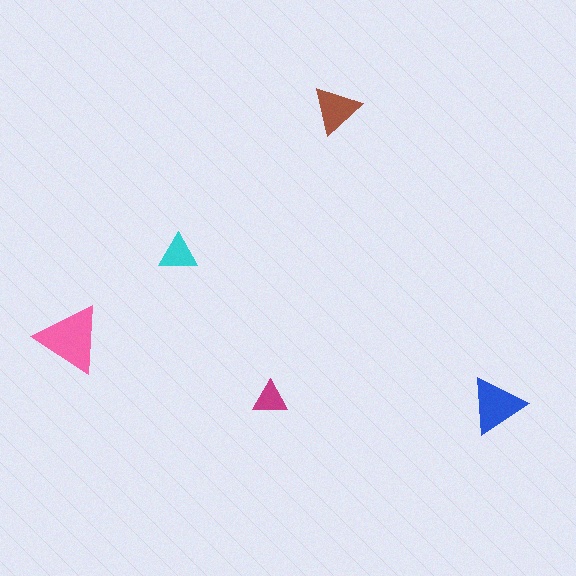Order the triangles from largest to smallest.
the pink one, the blue one, the brown one, the cyan one, the magenta one.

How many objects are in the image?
There are 5 objects in the image.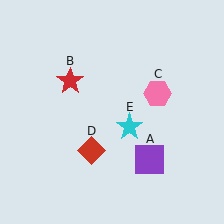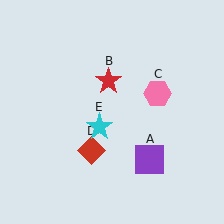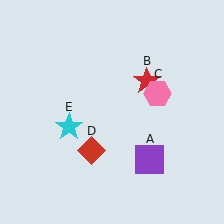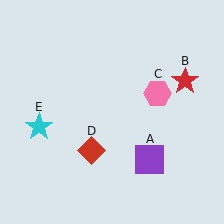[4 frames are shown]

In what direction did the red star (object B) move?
The red star (object B) moved right.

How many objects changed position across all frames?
2 objects changed position: red star (object B), cyan star (object E).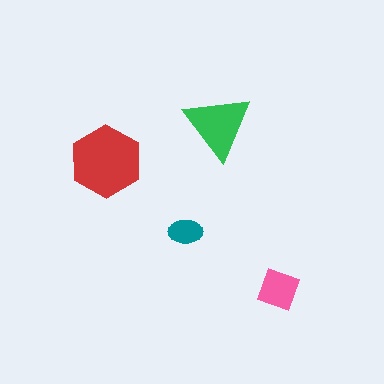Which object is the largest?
The red hexagon.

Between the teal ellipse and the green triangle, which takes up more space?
The green triangle.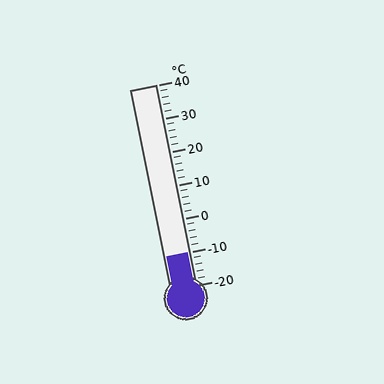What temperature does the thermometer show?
The thermometer shows approximately -10°C.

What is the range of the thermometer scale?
The thermometer scale ranges from -20°C to 40°C.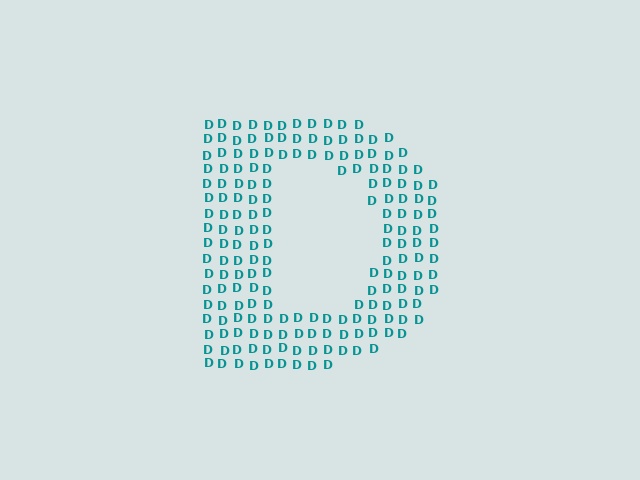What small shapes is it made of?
It is made of small letter D's.